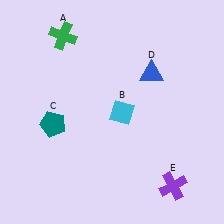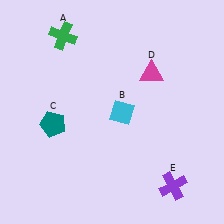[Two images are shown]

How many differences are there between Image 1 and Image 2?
There is 1 difference between the two images.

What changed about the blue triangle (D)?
In Image 1, D is blue. In Image 2, it changed to magenta.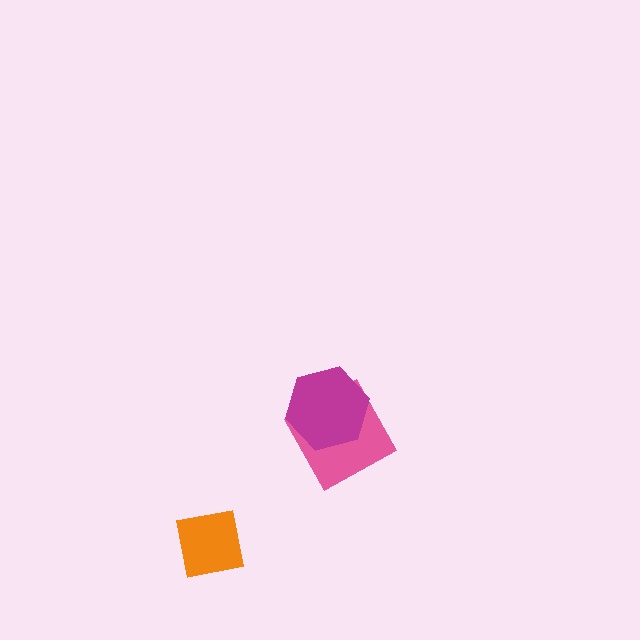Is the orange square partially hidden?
No, no other shape covers it.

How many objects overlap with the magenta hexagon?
1 object overlaps with the magenta hexagon.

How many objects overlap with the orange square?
0 objects overlap with the orange square.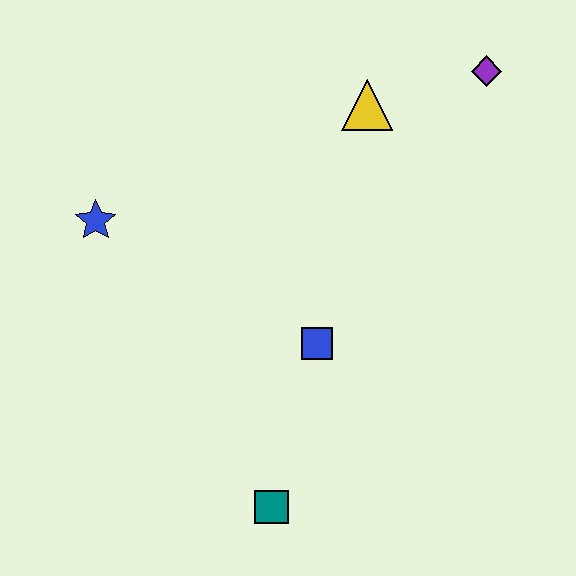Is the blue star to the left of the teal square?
Yes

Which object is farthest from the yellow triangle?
The teal square is farthest from the yellow triangle.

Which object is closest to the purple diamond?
The yellow triangle is closest to the purple diamond.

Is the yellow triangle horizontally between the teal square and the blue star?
No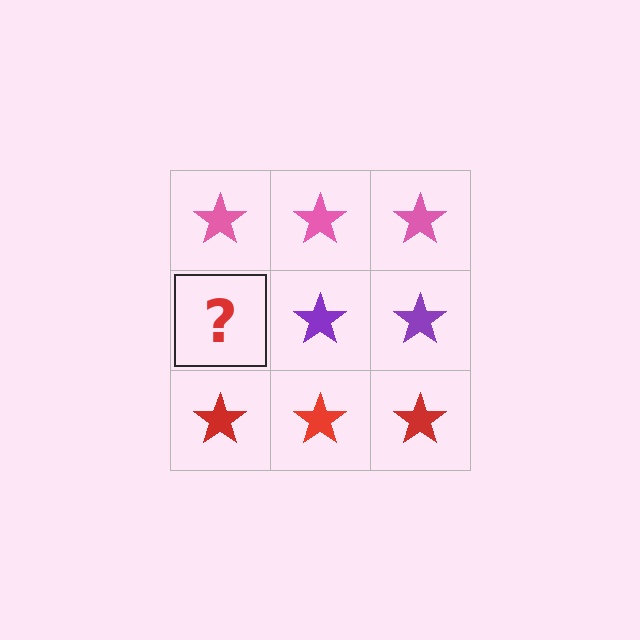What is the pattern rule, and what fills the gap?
The rule is that each row has a consistent color. The gap should be filled with a purple star.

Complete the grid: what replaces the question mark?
The question mark should be replaced with a purple star.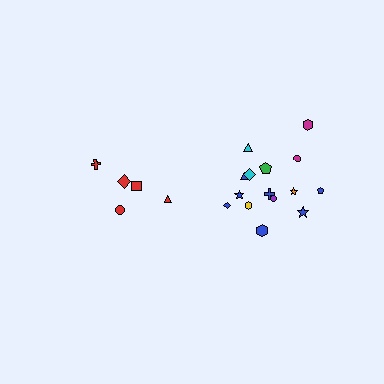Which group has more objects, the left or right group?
The right group.